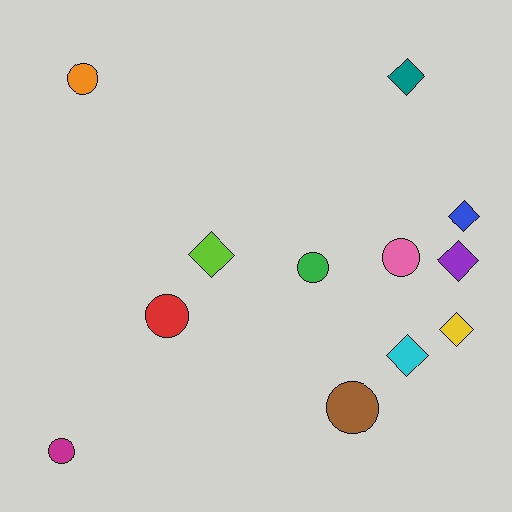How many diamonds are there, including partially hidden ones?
There are 6 diamonds.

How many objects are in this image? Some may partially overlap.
There are 12 objects.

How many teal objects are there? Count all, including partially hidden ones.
There is 1 teal object.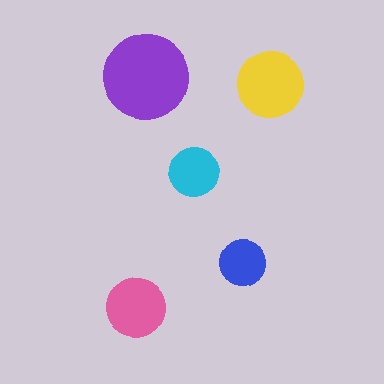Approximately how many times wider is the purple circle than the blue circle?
About 2 times wider.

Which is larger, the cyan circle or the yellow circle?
The yellow one.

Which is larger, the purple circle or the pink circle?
The purple one.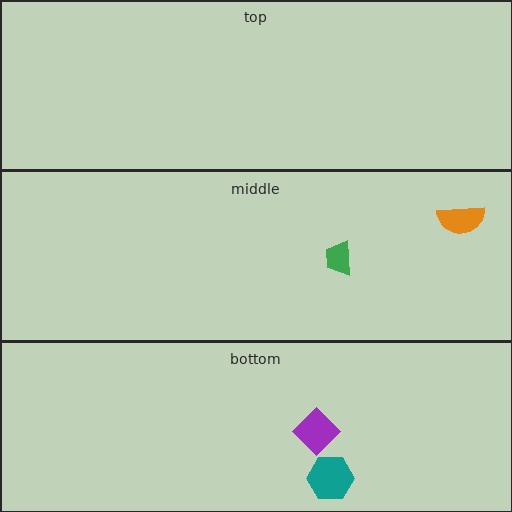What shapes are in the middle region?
The green trapezoid, the orange semicircle.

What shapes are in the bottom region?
The purple diamond, the teal hexagon.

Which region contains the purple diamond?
The bottom region.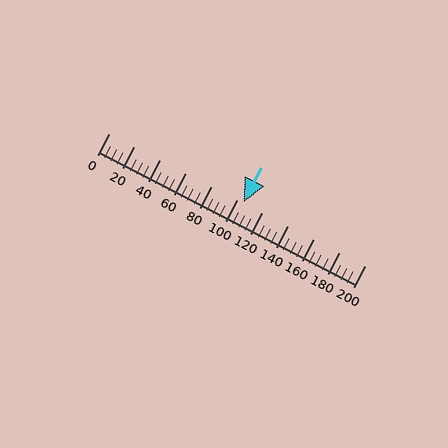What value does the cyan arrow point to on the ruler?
The cyan arrow points to approximately 105.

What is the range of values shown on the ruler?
The ruler shows values from 0 to 200.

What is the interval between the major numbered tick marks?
The major tick marks are spaced 20 units apart.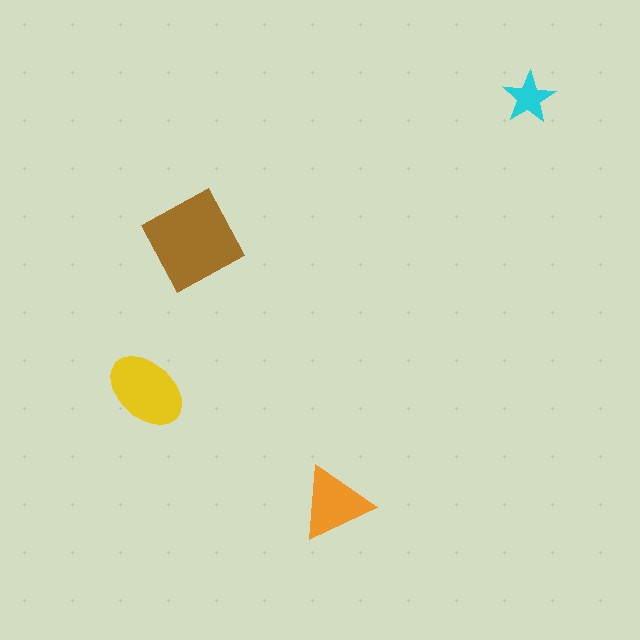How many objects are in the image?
There are 4 objects in the image.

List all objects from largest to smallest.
The brown diamond, the yellow ellipse, the orange triangle, the cyan star.